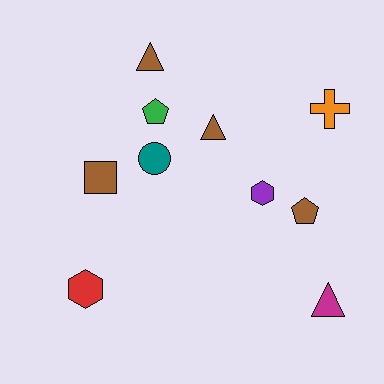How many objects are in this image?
There are 10 objects.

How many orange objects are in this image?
There is 1 orange object.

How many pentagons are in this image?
There are 2 pentagons.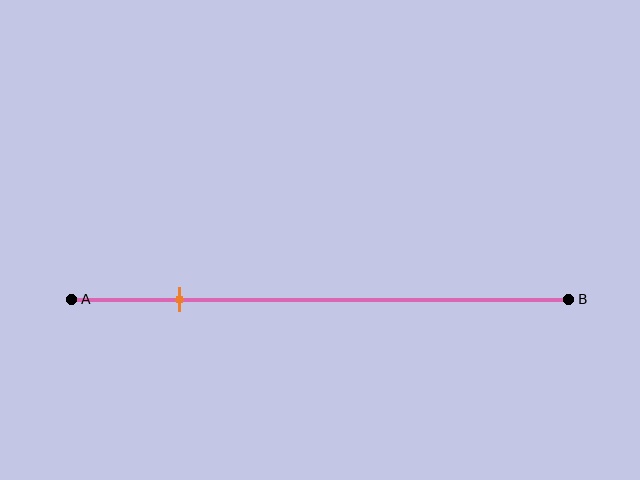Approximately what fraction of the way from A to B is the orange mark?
The orange mark is approximately 20% of the way from A to B.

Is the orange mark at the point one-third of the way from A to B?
No, the mark is at about 20% from A, not at the 33% one-third point.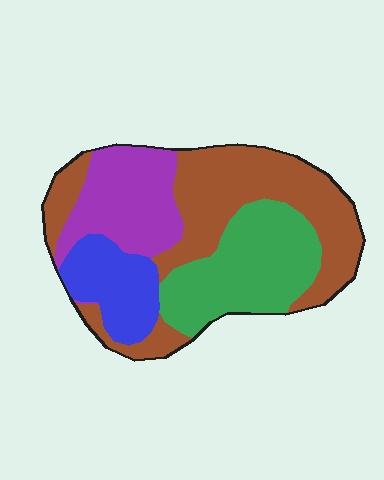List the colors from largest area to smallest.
From largest to smallest: brown, green, purple, blue.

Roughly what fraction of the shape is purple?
Purple takes up about one fifth (1/5) of the shape.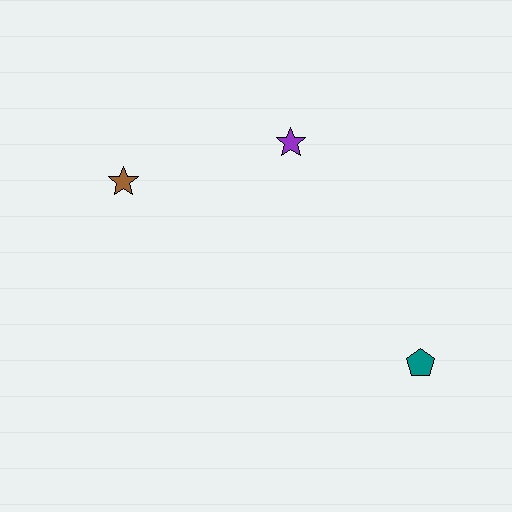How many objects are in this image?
There are 3 objects.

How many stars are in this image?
There are 2 stars.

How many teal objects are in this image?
There is 1 teal object.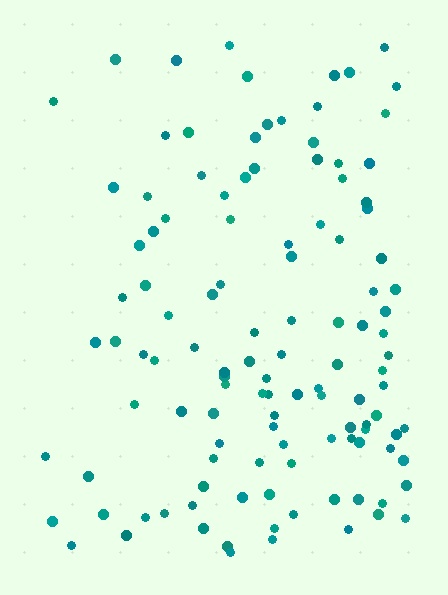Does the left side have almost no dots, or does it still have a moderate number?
Still a moderate number, just noticeably fewer than the right.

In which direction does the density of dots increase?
From left to right, with the right side densest.